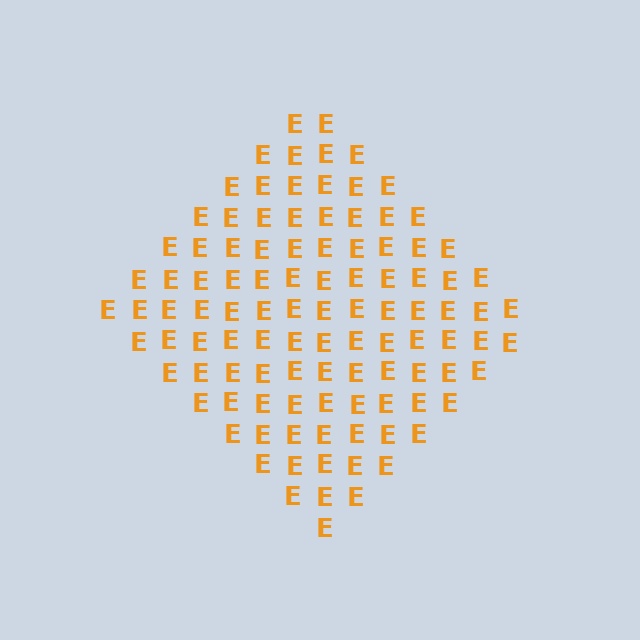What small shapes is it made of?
It is made of small letter E's.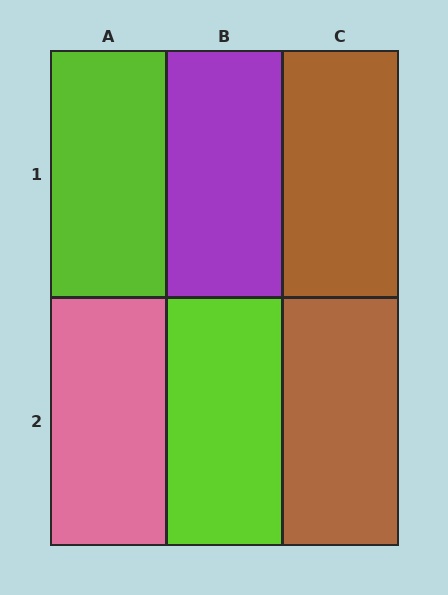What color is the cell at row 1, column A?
Lime.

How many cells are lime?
2 cells are lime.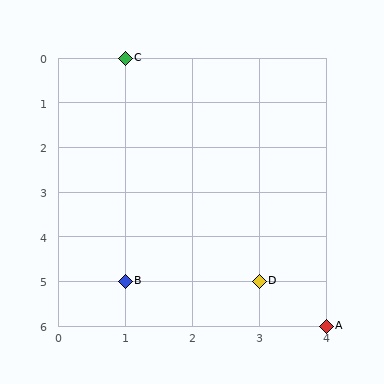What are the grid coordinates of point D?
Point D is at grid coordinates (3, 5).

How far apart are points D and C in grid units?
Points D and C are 2 columns and 5 rows apart (about 5.4 grid units diagonally).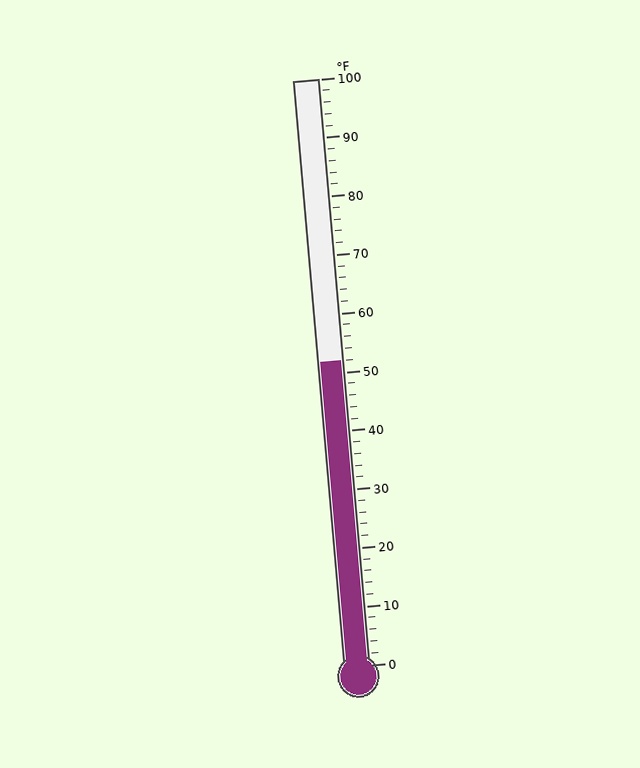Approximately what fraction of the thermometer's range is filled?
The thermometer is filled to approximately 50% of its range.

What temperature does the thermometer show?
The thermometer shows approximately 52°F.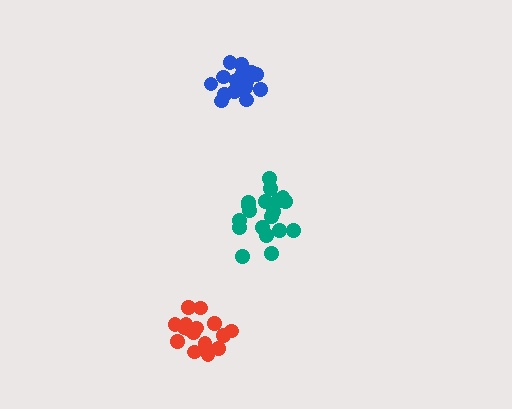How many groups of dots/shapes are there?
There are 3 groups.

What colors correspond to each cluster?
The clusters are colored: red, teal, blue.